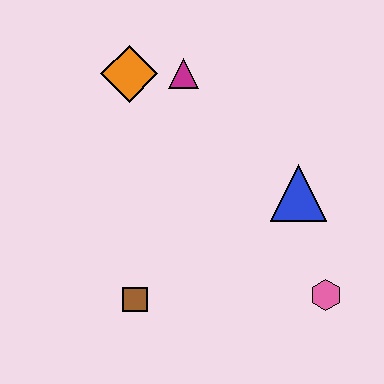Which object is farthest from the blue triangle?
The orange diamond is farthest from the blue triangle.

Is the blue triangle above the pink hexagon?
Yes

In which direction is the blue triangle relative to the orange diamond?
The blue triangle is to the right of the orange diamond.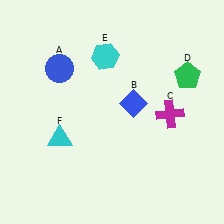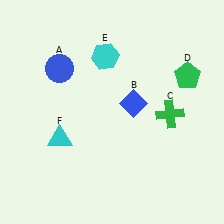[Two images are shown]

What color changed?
The cross (C) changed from magenta in Image 1 to green in Image 2.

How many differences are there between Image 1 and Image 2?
There is 1 difference between the two images.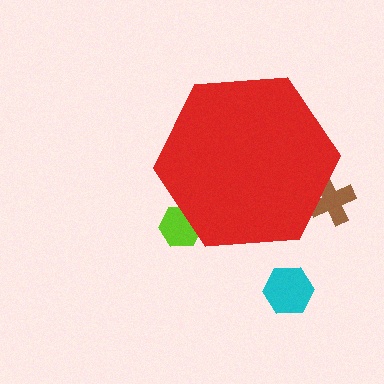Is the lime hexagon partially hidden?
Yes, the lime hexagon is partially hidden behind the red hexagon.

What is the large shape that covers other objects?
A red hexagon.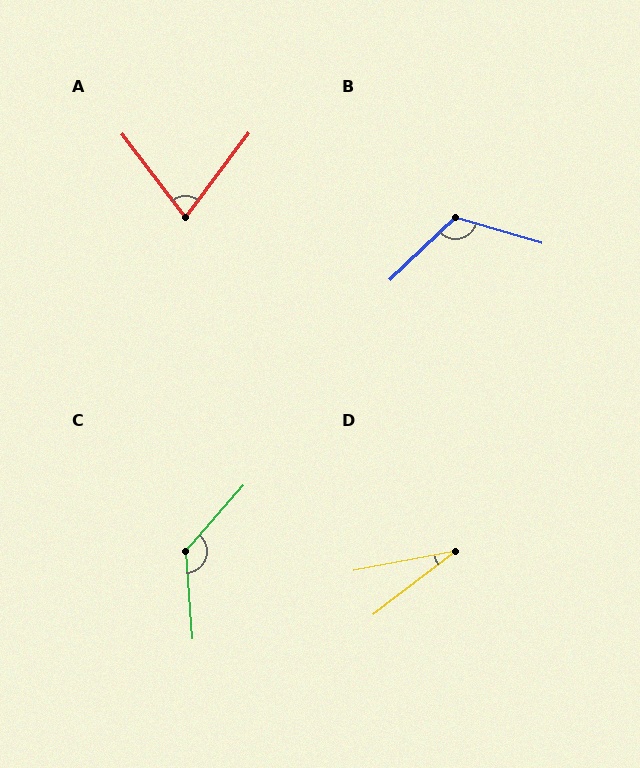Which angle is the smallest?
D, at approximately 26 degrees.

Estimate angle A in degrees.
Approximately 74 degrees.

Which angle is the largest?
C, at approximately 135 degrees.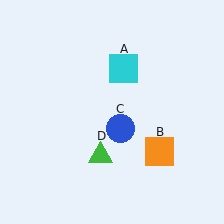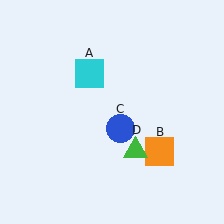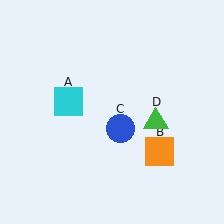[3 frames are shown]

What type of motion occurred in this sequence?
The cyan square (object A), green triangle (object D) rotated counterclockwise around the center of the scene.